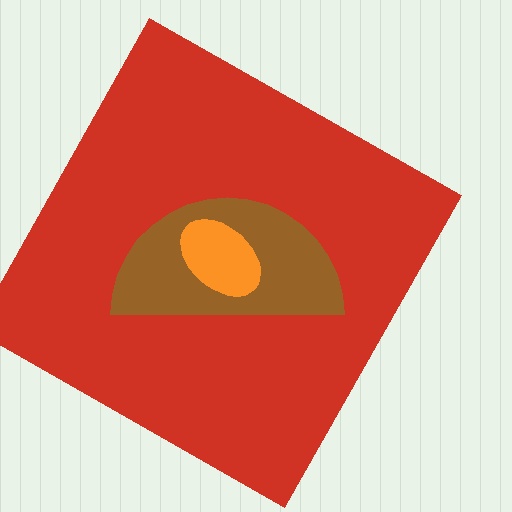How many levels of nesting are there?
3.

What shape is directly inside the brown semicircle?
The orange ellipse.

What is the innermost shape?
The orange ellipse.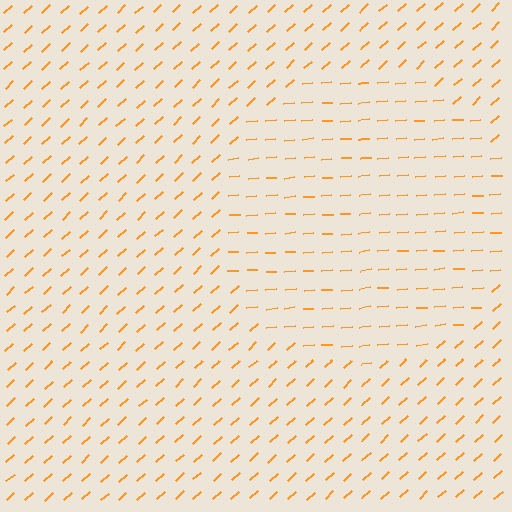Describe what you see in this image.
The image is filled with small orange line segments. A circle region in the image has lines oriented differently from the surrounding lines, creating a visible texture boundary.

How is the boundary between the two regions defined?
The boundary is defined purely by a change in line orientation (approximately 38 degrees difference). All lines are the same color and thickness.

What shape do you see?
I see a circle.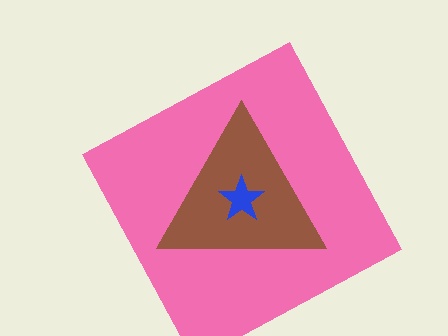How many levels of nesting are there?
3.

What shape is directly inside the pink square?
The brown triangle.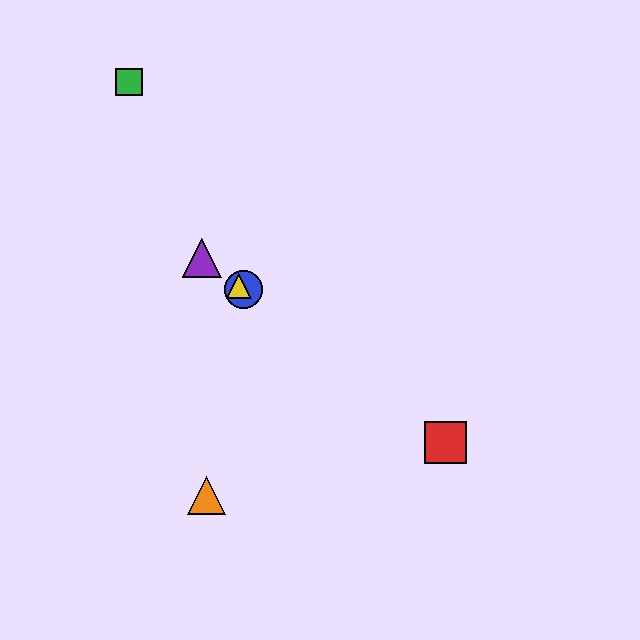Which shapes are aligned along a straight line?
The red square, the blue circle, the yellow triangle, the purple triangle are aligned along a straight line.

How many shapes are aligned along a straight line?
4 shapes (the red square, the blue circle, the yellow triangle, the purple triangle) are aligned along a straight line.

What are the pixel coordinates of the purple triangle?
The purple triangle is at (202, 258).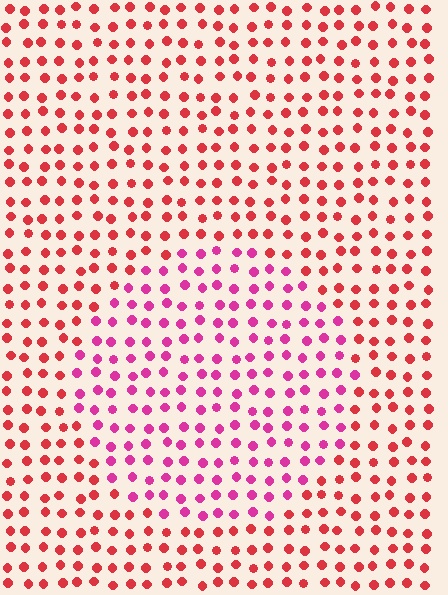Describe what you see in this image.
The image is filled with small red elements in a uniform arrangement. A circle-shaped region is visible where the elements are tinted to a slightly different hue, forming a subtle color boundary.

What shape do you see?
I see a circle.